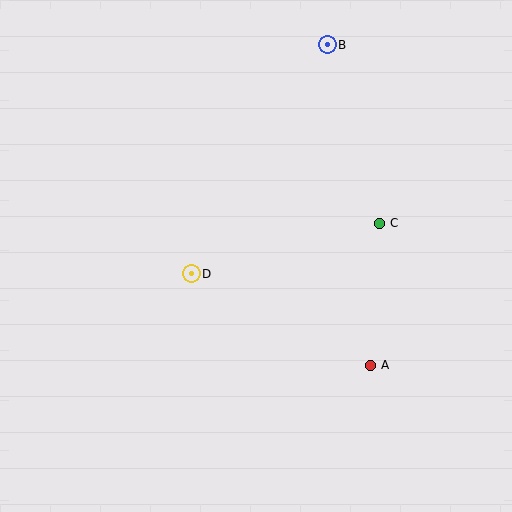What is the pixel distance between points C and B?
The distance between C and B is 186 pixels.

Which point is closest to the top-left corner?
Point B is closest to the top-left corner.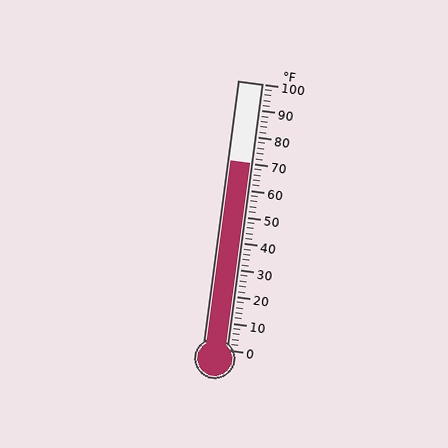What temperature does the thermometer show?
The thermometer shows approximately 70°F.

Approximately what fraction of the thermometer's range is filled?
The thermometer is filled to approximately 70% of its range.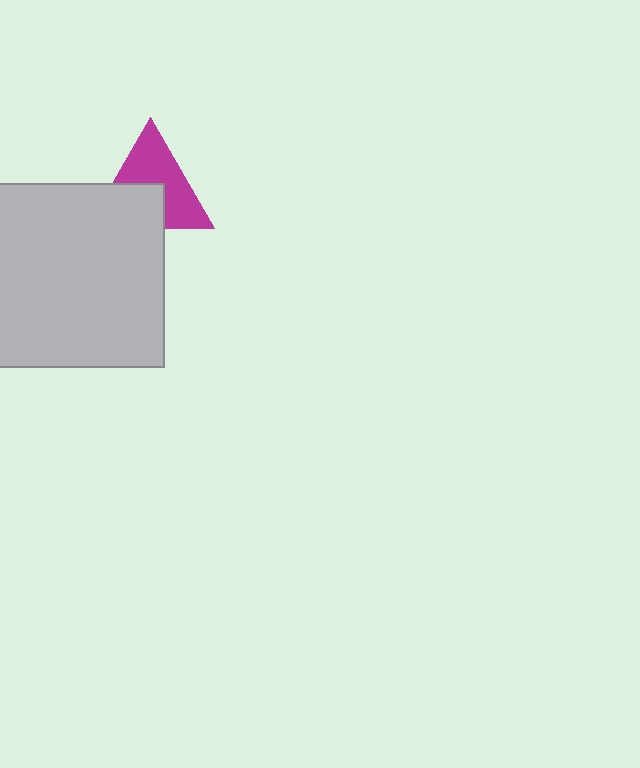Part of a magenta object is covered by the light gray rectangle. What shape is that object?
It is a triangle.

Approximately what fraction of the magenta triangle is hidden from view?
Roughly 42% of the magenta triangle is hidden behind the light gray rectangle.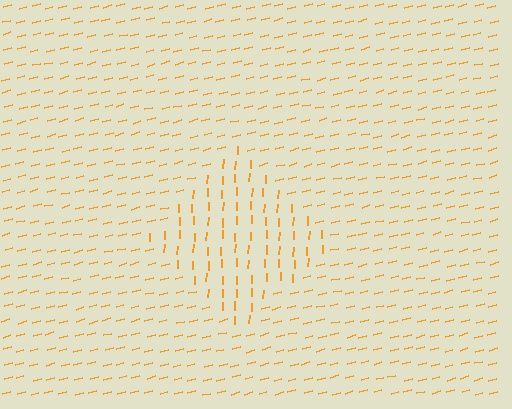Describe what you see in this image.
The image is filled with small orange line segments. A diamond region in the image has lines oriented differently from the surrounding lines, creating a visible texture boundary.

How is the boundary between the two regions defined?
The boundary is defined purely by a change in line orientation (approximately 73 degrees difference). All lines are the same color and thickness.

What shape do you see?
I see a diamond.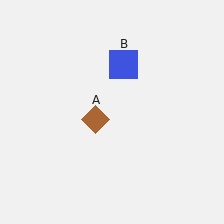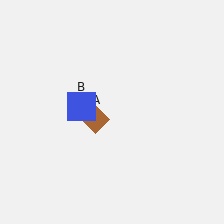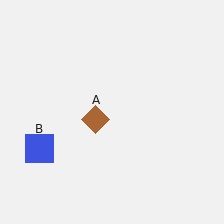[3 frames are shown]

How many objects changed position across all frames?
1 object changed position: blue square (object B).